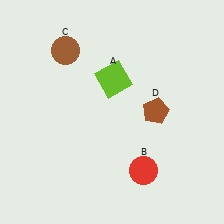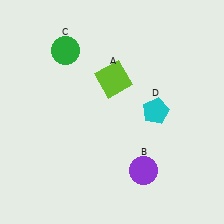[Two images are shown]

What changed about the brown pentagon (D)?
In Image 1, D is brown. In Image 2, it changed to cyan.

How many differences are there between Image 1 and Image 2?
There are 3 differences between the two images.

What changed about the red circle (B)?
In Image 1, B is red. In Image 2, it changed to purple.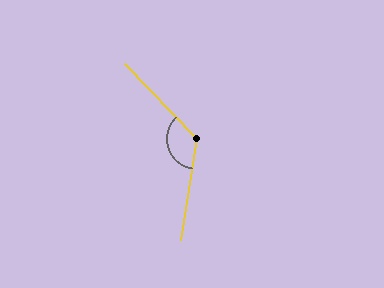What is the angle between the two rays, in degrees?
Approximately 127 degrees.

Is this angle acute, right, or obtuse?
It is obtuse.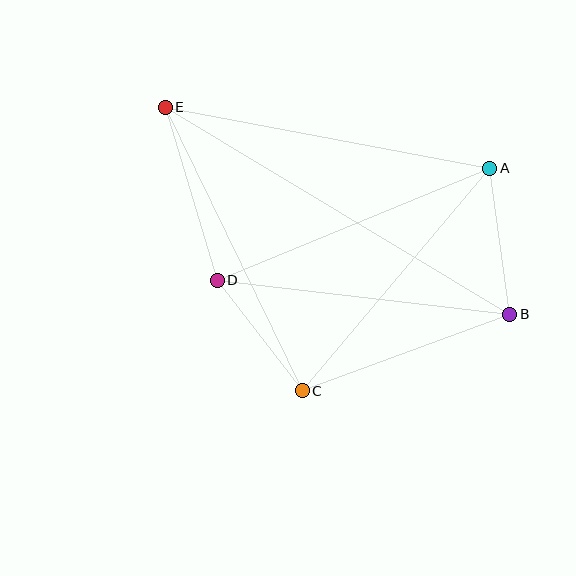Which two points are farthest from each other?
Points B and E are farthest from each other.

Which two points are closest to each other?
Points C and D are closest to each other.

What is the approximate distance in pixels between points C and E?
The distance between C and E is approximately 315 pixels.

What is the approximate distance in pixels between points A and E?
The distance between A and E is approximately 331 pixels.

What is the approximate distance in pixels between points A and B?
The distance between A and B is approximately 147 pixels.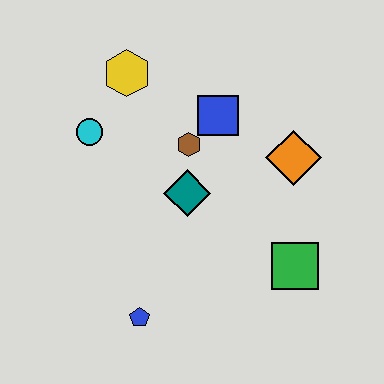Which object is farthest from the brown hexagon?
The blue pentagon is farthest from the brown hexagon.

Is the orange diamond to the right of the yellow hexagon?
Yes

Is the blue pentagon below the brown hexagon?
Yes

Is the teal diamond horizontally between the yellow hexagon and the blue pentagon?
No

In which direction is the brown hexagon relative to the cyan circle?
The brown hexagon is to the right of the cyan circle.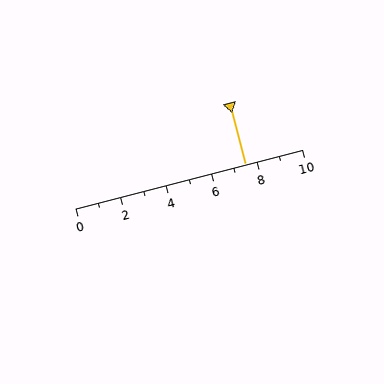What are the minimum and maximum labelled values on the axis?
The axis runs from 0 to 10.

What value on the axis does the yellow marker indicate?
The marker indicates approximately 7.5.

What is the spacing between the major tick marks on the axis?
The major ticks are spaced 2 apart.